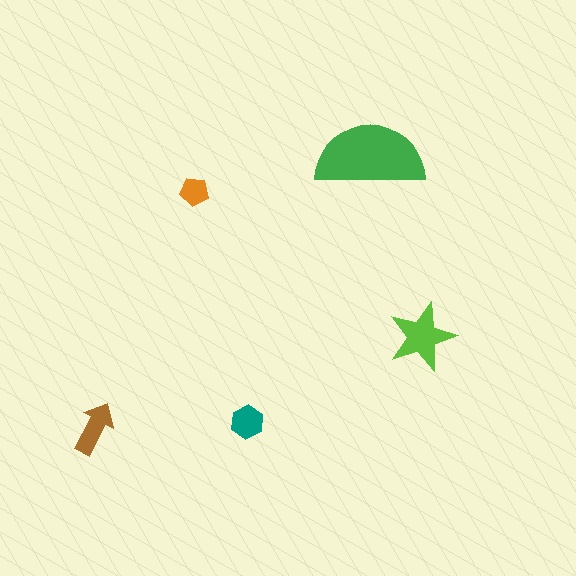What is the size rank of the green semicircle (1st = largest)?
1st.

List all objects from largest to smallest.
The green semicircle, the lime star, the brown arrow, the teal hexagon, the orange pentagon.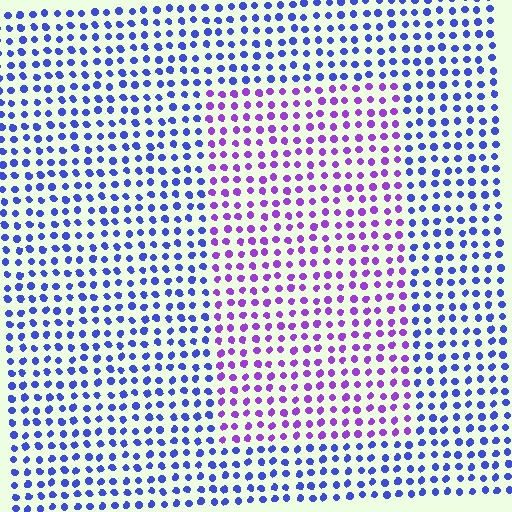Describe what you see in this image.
The image is filled with small blue elements in a uniform arrangement. A rectangle-shaped region is visible where the elements are tinted to a slightly different hue, forming a subtle color boundary.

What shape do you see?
I see a rectangle.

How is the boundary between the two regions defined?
The boundary is defined purely by a slight shift in hue (about 45 degrees). Spacing, size, and orientation are identical on both sides.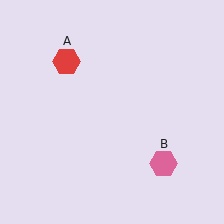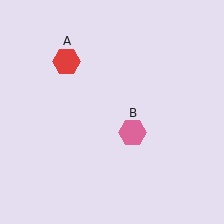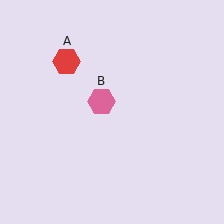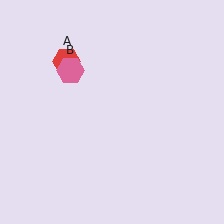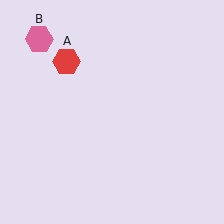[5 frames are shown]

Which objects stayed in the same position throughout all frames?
Red hexagon (object A) remained stationary.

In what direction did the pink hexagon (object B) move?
The pink hexagon (object B) moved up and to the left.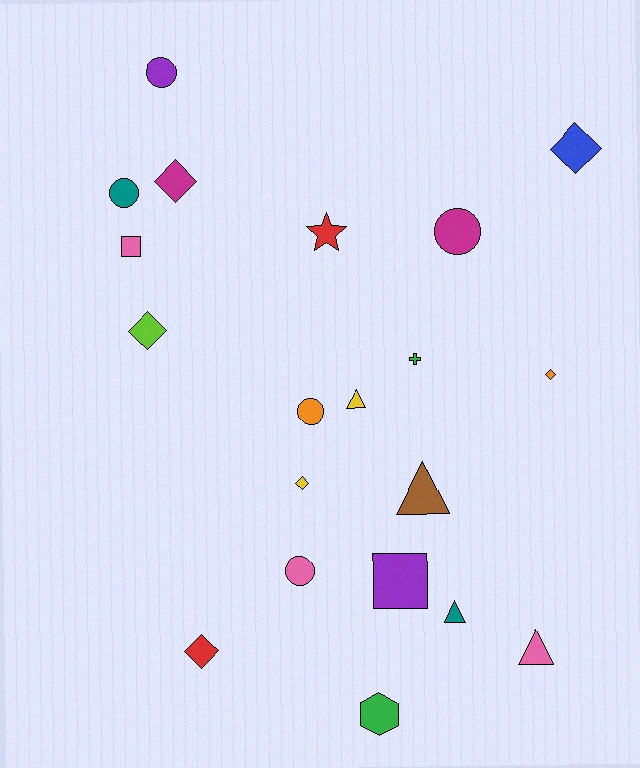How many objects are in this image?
There are 20 objects.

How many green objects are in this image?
There are 2 green objects.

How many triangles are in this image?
There are 4 triangles.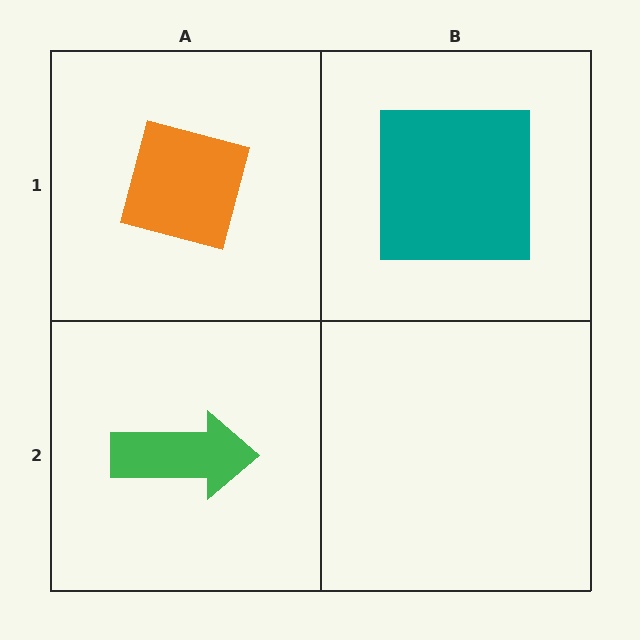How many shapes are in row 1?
2 shapes.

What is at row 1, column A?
An orange diamond.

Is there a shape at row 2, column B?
No, that cell is empty.